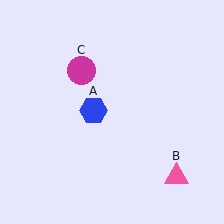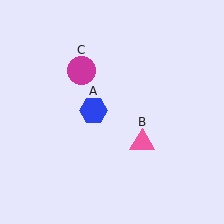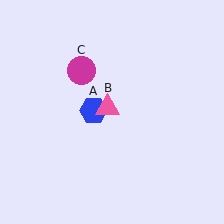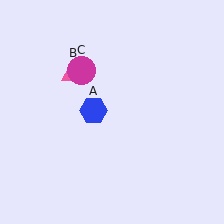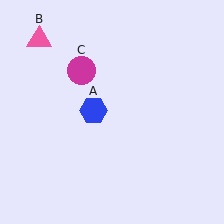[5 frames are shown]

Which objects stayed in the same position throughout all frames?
Blue hexagon (object A) and magenta circle (object C) remained stationary.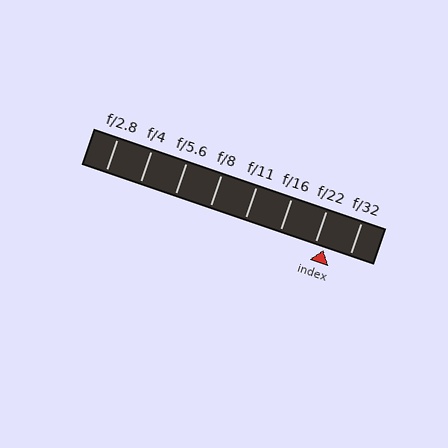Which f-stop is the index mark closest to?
The index mark is closest to f/22.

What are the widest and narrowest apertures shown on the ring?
The widest aperture shown is f/2.8 and the narrowest is f/32.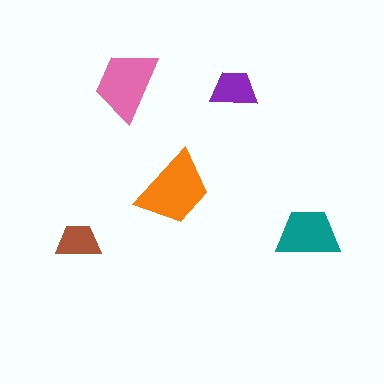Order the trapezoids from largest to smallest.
the orange one, the pink one, the teal one, the purple one, the brown one.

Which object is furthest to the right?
The teal trapezoid is rightmost.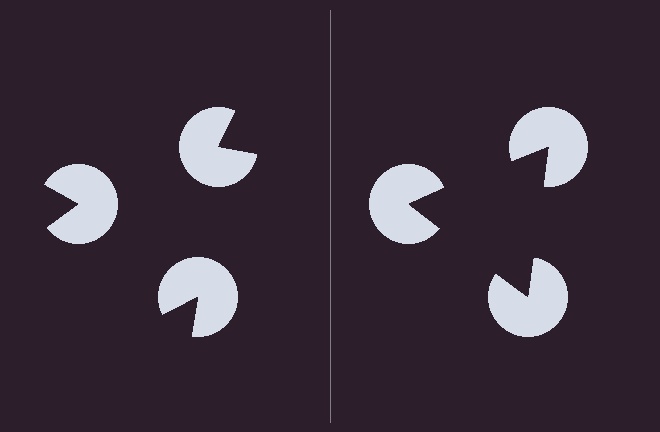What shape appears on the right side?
An illusory triangle.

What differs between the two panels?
The pac-man discs are positioned identically on both sides; only the wedge orientations differ. On the right they align to a triangle; on the left they are misaligned.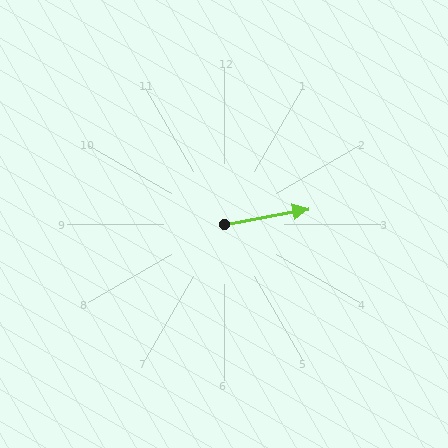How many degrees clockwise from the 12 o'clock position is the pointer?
Approximately 80 degrees.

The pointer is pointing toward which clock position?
Roughly 3 o'clock.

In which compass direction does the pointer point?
East.